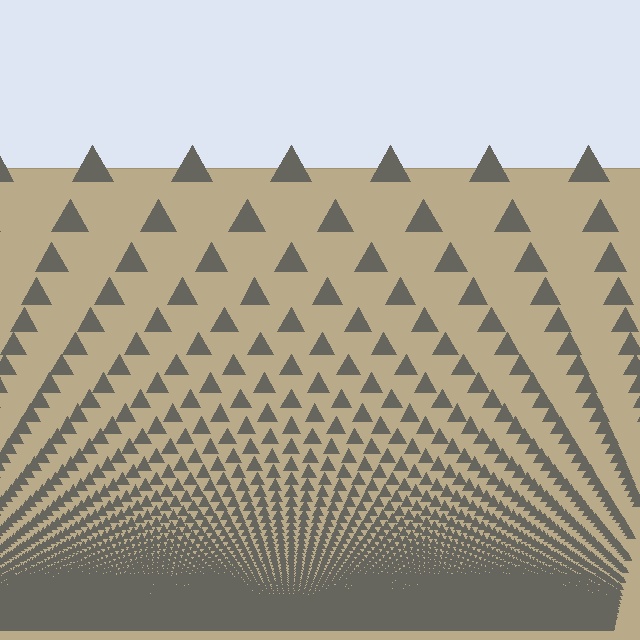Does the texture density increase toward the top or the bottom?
Density increases toward the bottom.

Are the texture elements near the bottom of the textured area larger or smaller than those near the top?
Smaller. The gradient is inverted — elements near the bottom are smaller and denser.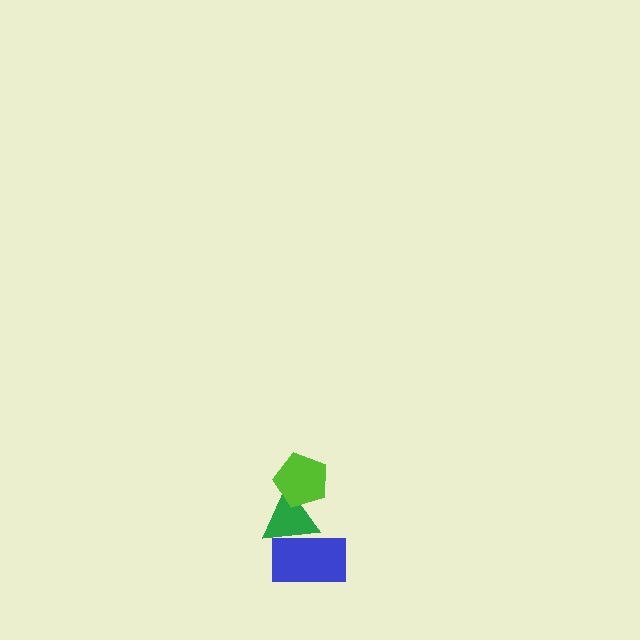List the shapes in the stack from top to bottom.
From top to bottom: the lime pentagon, the green triangle, the blue rectangle.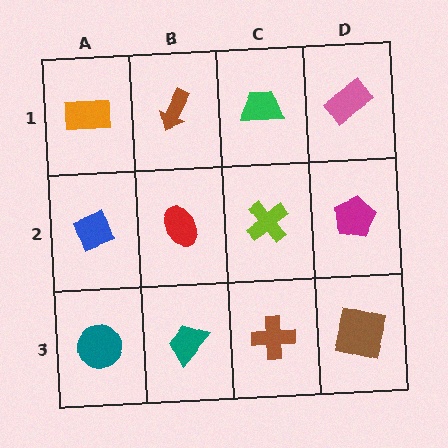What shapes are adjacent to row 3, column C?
A lime cross (row 2, column C), a teal trapezoid (row 3, column B), a brown square (row 3, column D).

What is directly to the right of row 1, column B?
A green trapezoid.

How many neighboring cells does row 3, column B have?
3.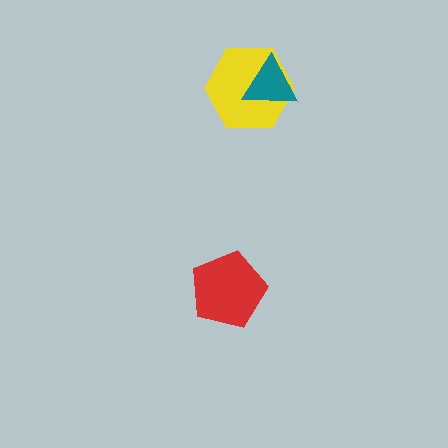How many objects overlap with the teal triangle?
1 object overlaps with the teal triangle.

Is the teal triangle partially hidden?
No, no other shape covers it.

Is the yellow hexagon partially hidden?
Yes, it is partially covered by another shape.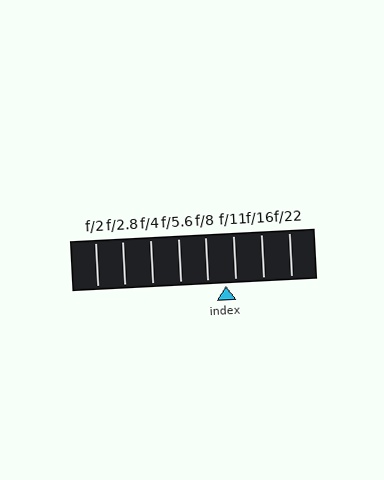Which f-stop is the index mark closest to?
The index mark is closest to f/11.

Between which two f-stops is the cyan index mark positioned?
The index mark is between f/8 and f/11.